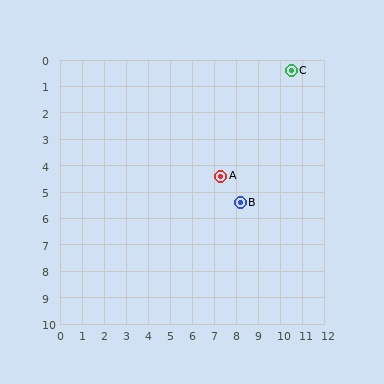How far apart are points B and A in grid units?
Points B and A are about 1.3 grid units apart.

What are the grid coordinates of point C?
Point C is at approximately (10.5, 0.4).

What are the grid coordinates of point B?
Point B is at approximately (8.2, 5.4).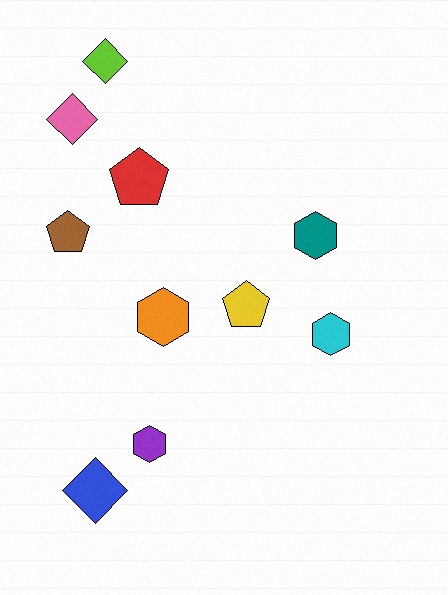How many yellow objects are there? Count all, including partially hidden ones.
There is 1 yellow object.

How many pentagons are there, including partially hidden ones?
There are 3 pentagons.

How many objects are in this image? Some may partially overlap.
There are 10 objects.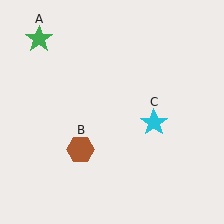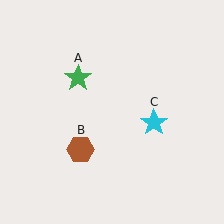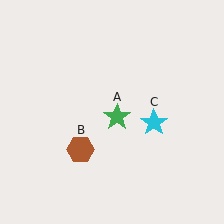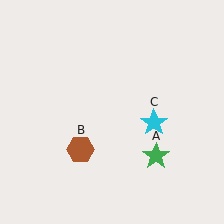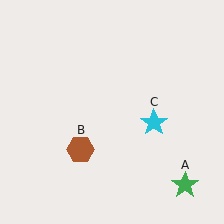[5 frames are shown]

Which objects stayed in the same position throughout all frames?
Brown hexagon (object B) and cyan star (object C) remained stationary.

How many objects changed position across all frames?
1 object changed position: green star (object A).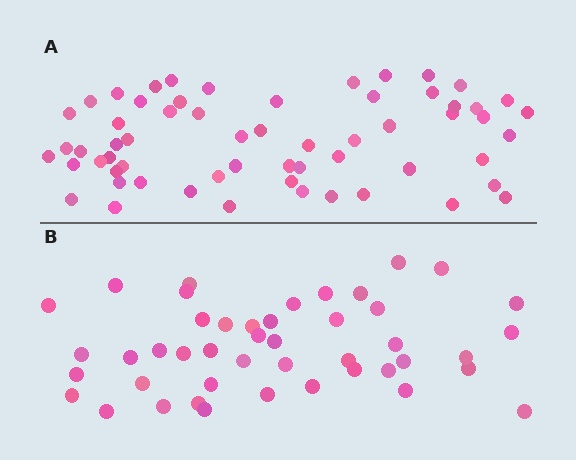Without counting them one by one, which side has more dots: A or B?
Region A (the top region) has more dots.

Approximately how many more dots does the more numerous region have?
Region A has approximately 15 more dots than region B.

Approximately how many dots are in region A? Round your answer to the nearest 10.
About 60 dots.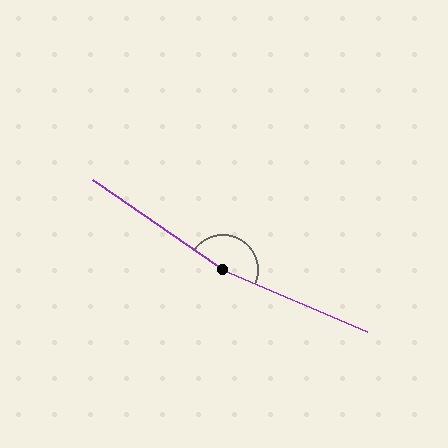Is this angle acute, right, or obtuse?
It is obtuse.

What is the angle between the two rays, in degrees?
Approximately 169 degrees.